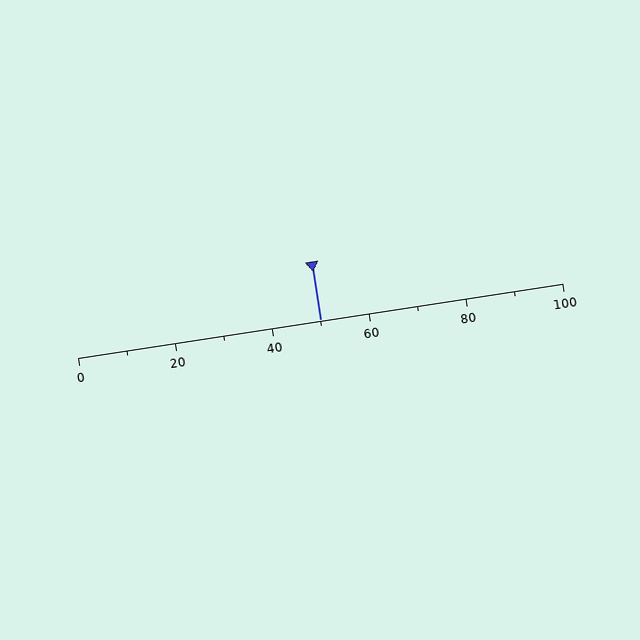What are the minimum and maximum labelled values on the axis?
The axis runs from 0 to 100.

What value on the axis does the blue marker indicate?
The marker indicates approximately 50.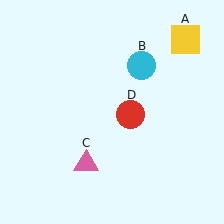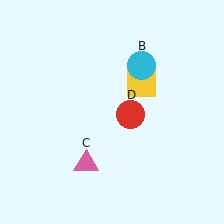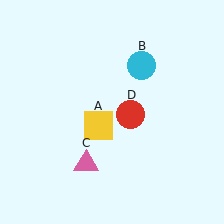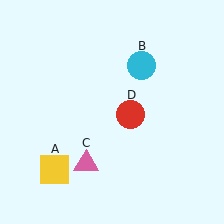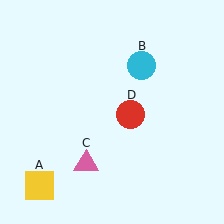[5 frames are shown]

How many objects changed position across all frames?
1 object changed position: yellow square (object A).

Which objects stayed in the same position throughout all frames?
Cyan circle (object B) and pink triangle (object C) and red circle (object D) remained stationary.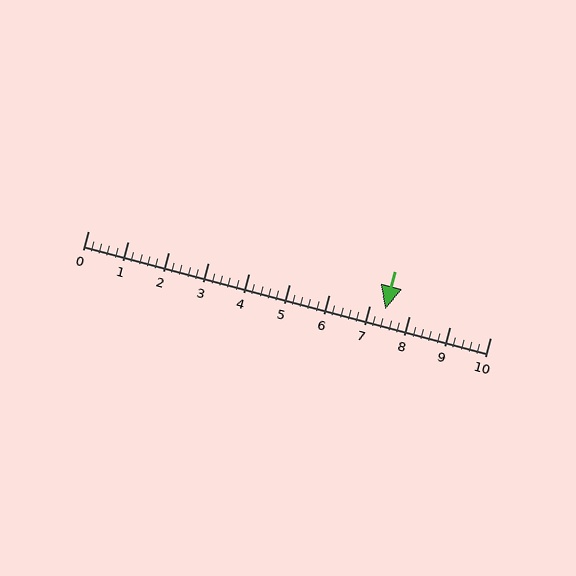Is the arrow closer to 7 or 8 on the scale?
The arrow is closer to 7.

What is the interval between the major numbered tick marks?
The major tick marks are spaced 1 units apart.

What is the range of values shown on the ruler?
The ruler shows values from 0 to 10.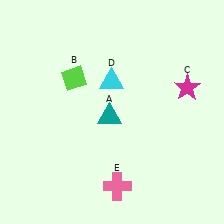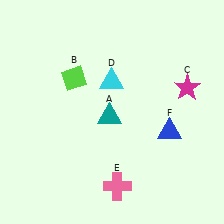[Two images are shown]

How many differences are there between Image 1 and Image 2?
There is 1 difference between the two images.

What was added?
A blue triangle (F) was added in Image 2.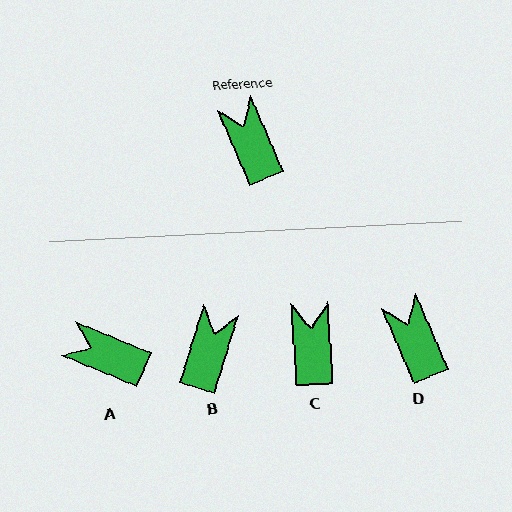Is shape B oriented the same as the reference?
No, it is off by about 41 degrees.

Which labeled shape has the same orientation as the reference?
D.